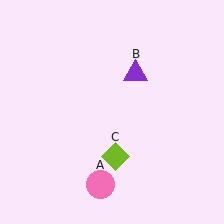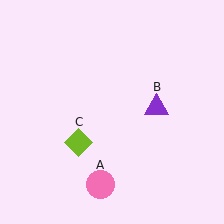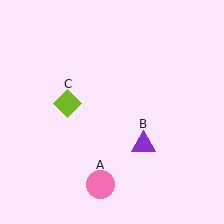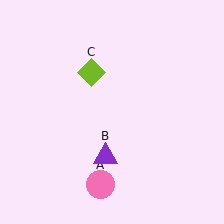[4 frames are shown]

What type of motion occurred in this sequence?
The purple triangle (object B), lime diamond (object C) rotated clockwise around the center of the scene.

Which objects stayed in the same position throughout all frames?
Pink circle (object A) remained stationary.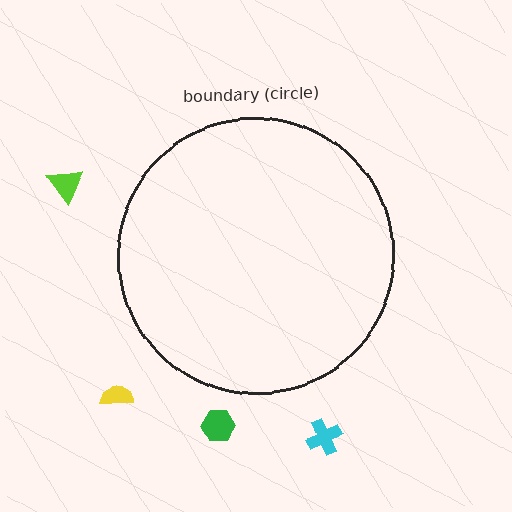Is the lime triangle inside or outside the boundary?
Outside.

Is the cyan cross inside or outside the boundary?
Outside.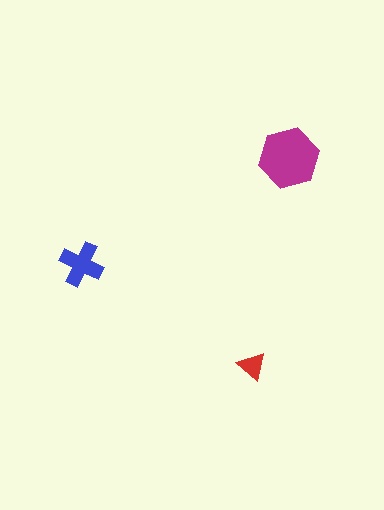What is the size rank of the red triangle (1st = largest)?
3rd.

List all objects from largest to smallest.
The magenta hexagon, the blue cross, the red triangle.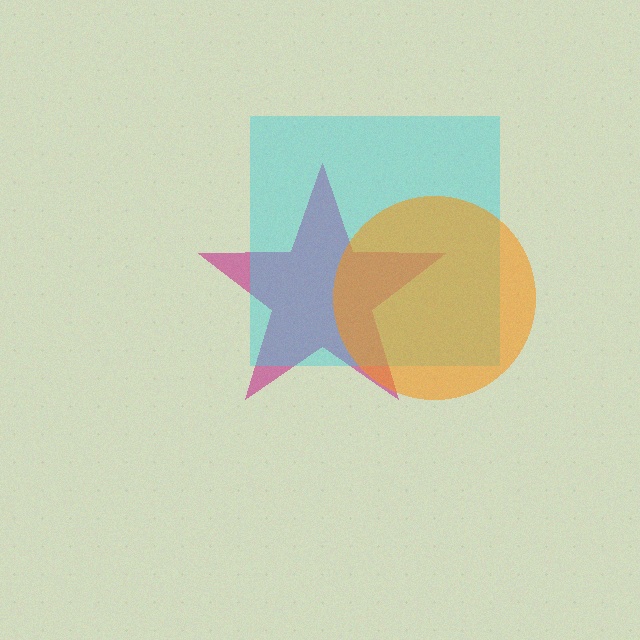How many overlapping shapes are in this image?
There are 3 overlapping shapes in the image.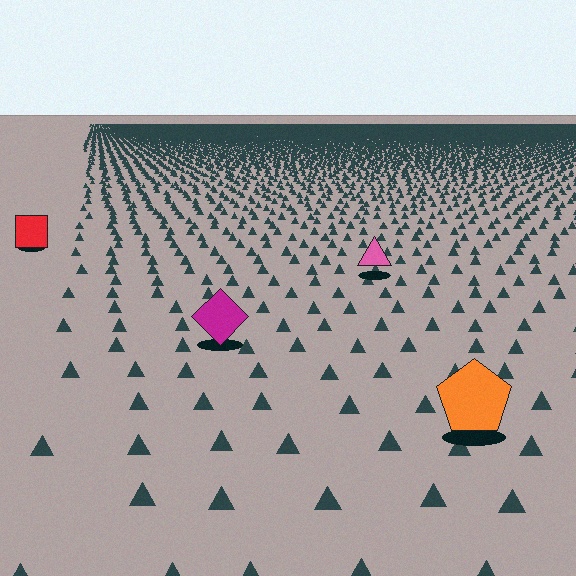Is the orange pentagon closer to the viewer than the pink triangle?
Yes. The orange pentagon is closer — you can tell from the texture gradient: the ground texture is coarser near it.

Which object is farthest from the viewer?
The red square is farthest from the viewer. It appears smaller and the ground texture around it is denser.